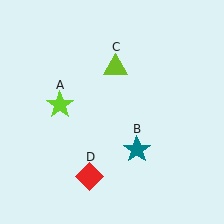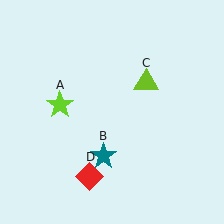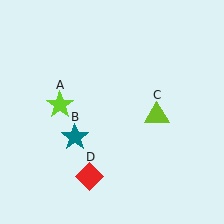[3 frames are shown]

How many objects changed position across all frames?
2 objects changed position: teal star (object B), lime triangle (object C).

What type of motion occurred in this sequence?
The teal star (object B), lime triangle (object C) rotated clockwise around the center of the scene.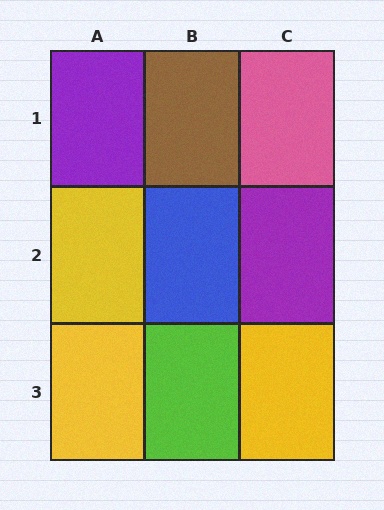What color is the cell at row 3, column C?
Yellow.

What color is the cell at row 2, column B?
Blue.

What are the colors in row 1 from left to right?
Purple, brown, pink.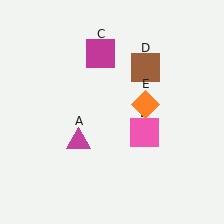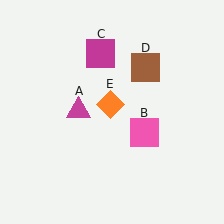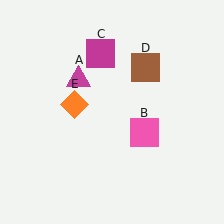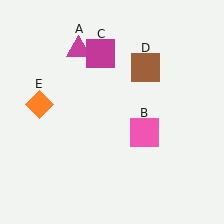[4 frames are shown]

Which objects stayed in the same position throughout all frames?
Pink square (object B) and magenta square (object C) and brown square (object D) remained stationary.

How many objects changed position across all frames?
2 objects changed position: magenta triangle (object A), orange diamond (object E).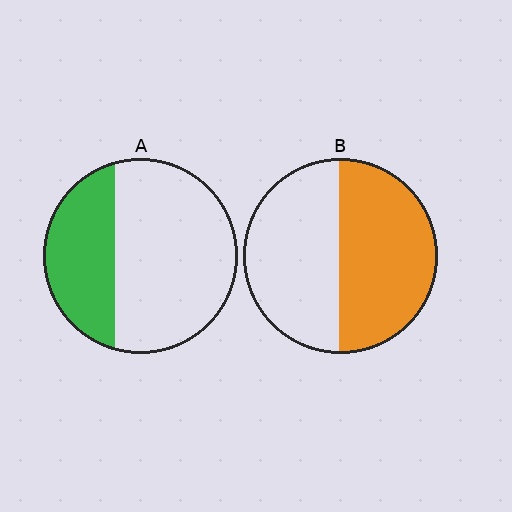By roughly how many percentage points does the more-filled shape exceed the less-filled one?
By roughly 15 percentage points (B over A).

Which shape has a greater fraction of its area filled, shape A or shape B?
Shape B.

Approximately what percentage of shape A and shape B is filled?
A is approximately 35% and B is approximately 50%.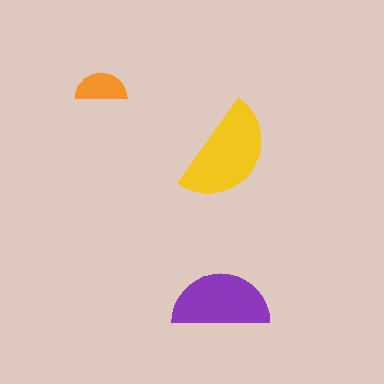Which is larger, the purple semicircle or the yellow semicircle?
The yellow one.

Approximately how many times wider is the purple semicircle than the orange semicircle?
About 2 times wider.